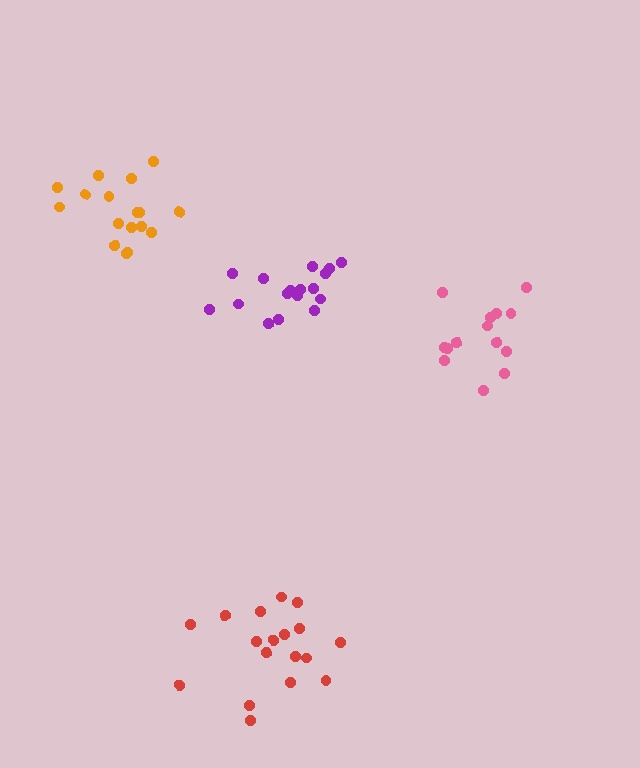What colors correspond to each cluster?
The clusters are colored: purple, pink, red, orange.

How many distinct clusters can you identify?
There are 4 distinct clusters.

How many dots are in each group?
Group 1: 17 dots, Group 2: 14 dots, Group 3: 18 dots, Group 4: 17 dots (66 total).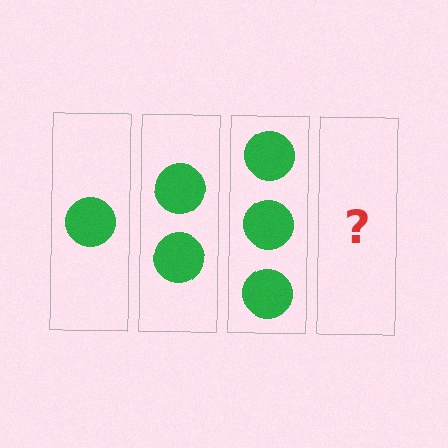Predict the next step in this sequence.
The next step is 4 circles.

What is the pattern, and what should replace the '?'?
The pattern is that each step adds one more circle. The '?' should be 4 circles.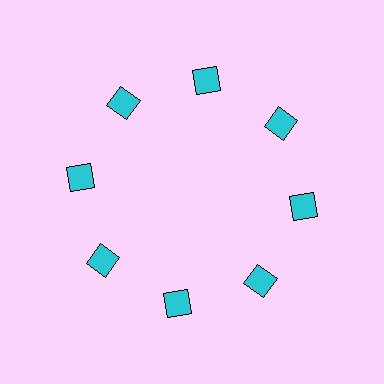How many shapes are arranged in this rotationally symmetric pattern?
There are 8 shapes, arranged in 8 groups of 1.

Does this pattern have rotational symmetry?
Yes, this pattern has 8-fold rotational symmetry. It looks the same after rotating 45 degrees around the center.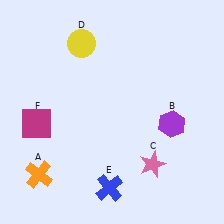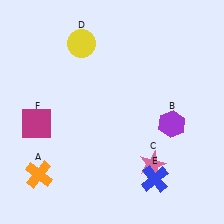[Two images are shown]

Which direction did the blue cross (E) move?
The blue cross (E) moved right.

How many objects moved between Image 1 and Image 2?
1 object moved between the two images.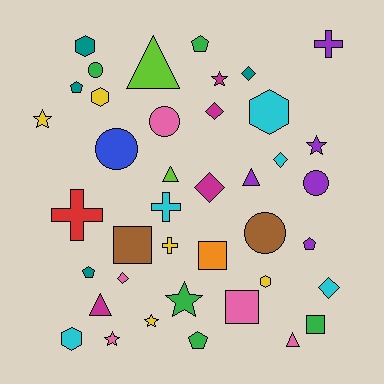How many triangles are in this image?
There are 5 triangles.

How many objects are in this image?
There are 40 objects.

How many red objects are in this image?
There is 1 red object.